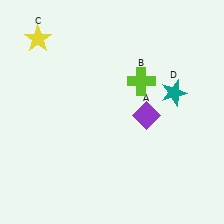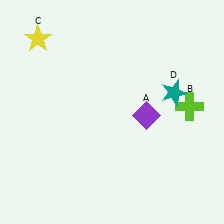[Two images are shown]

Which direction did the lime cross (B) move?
The lime cross (B) moved right.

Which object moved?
The lime cross (B) moved right.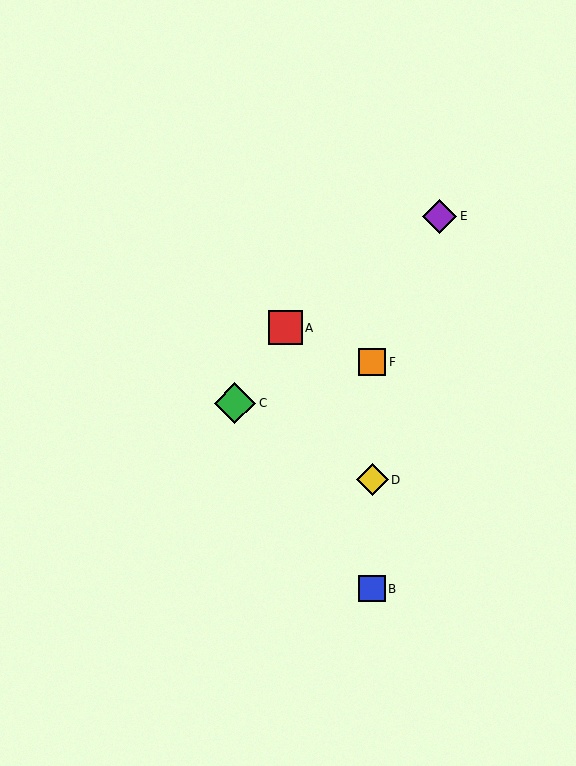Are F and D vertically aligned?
Yes, both are at x≈372.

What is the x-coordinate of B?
Object B is at x≈372.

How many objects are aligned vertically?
3 objects (B, D, F) are aligned vertically.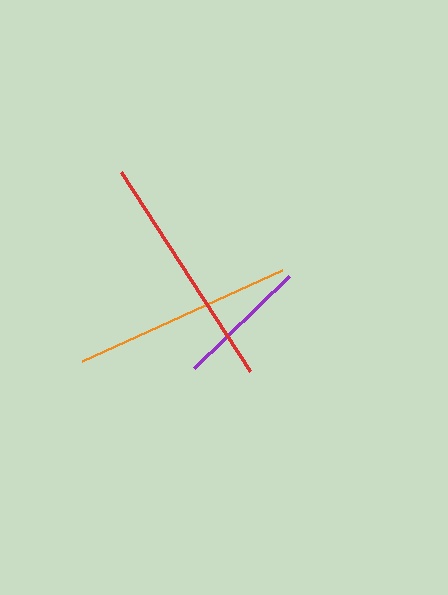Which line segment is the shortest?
The purple line is the shortest at approximately 132 pixels.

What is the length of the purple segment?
The purple segment is approximately 132 pixels long.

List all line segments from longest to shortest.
From longest to shortest: red, orange, purple.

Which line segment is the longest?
The red line is the longest at approximately 237 pixels.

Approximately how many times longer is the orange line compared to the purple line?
The orange line is approximately 1.7 times the length of the purple line.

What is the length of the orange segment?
The orange segment is approximately 220 pixels long.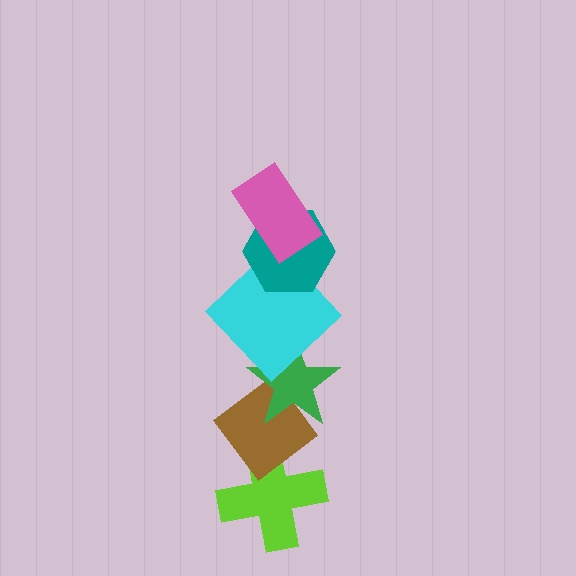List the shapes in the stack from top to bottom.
From top to bottom: the pink rectangle, the teal hexagon, the cyan diamond, the green star, the brown diamond, the lime cross.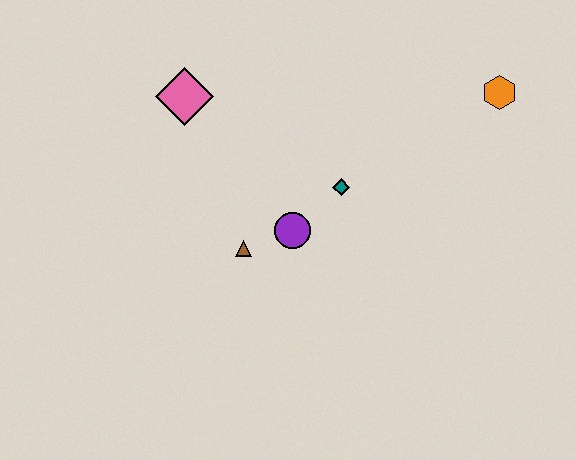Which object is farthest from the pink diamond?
The orange hexagon is farthest from the pink diamond.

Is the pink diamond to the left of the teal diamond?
Yes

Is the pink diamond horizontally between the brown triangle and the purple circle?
No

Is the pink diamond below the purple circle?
No